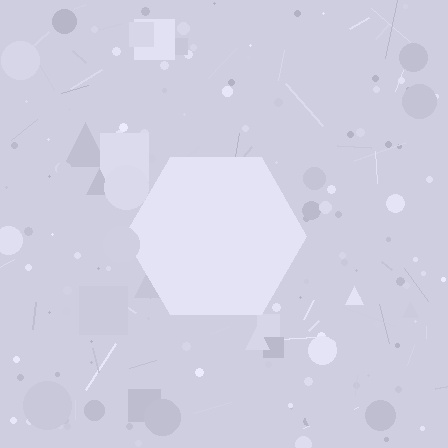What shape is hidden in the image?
A hexagon is hidden in the image.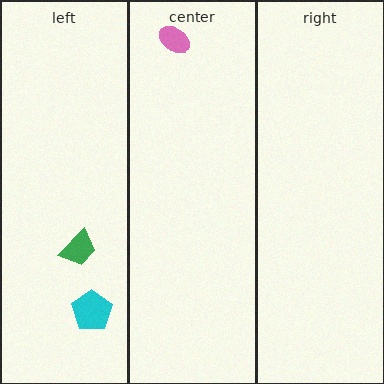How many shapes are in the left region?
2.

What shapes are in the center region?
The pink ellipse.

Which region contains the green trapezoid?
The left region.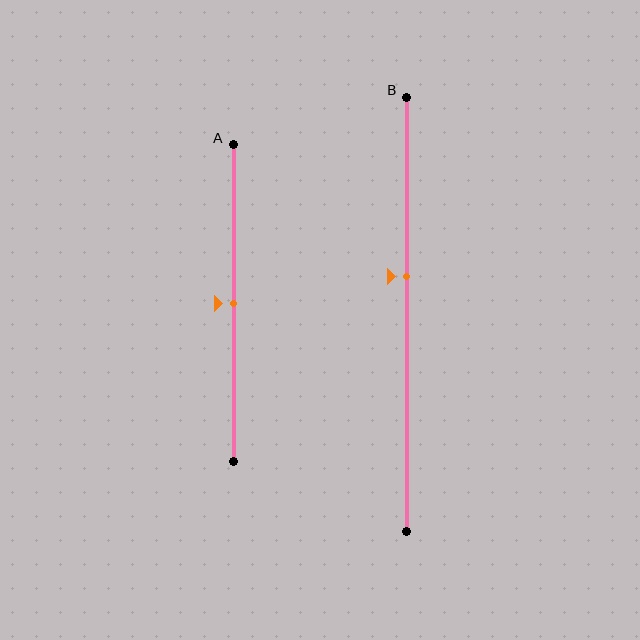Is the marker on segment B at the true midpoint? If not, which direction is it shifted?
No, the marker on segment B is shifted upward by about 9% of the segment length.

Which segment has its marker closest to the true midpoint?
Segment A has its marker closest to the true midpoint.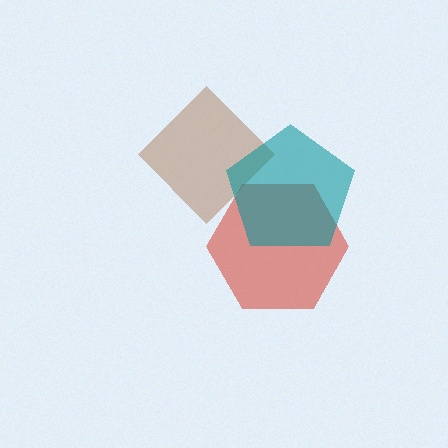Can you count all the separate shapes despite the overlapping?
Yes, there are 3 separate shapes.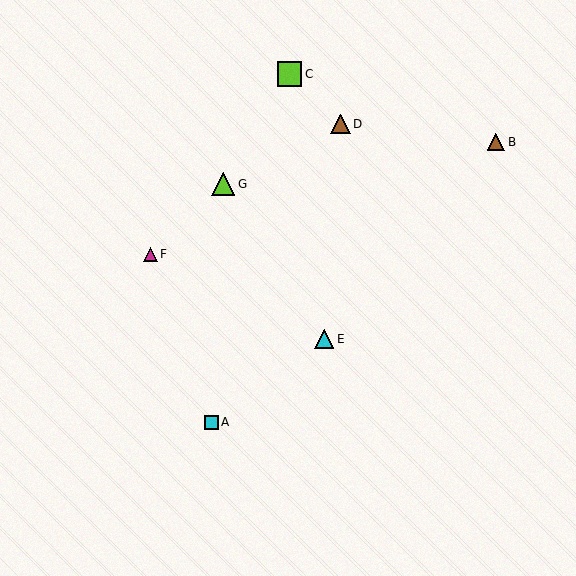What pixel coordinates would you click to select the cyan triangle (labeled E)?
Click at (324, 339) to select the cyan triangle E.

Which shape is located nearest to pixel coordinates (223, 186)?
The lime triangle (labeled G) at (223, 184) is nearest to that location.